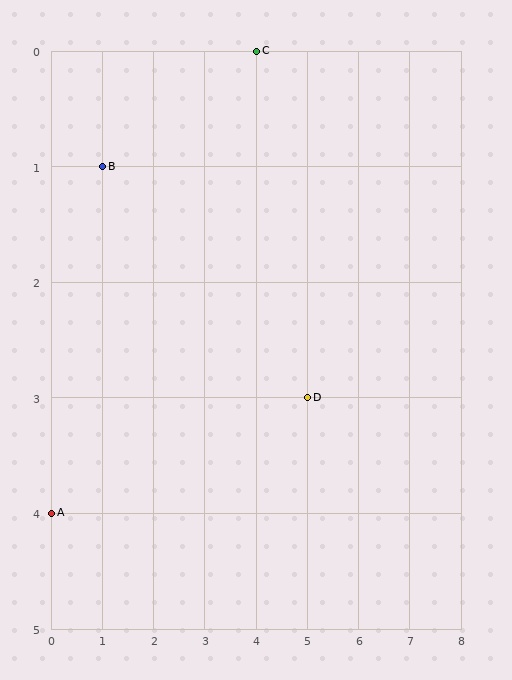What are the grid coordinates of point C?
Point C is at grid coordinates (4, 0).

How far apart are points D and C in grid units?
Points D and C are 1 column and 3 rows apart (about 3.2 grid units diagonally).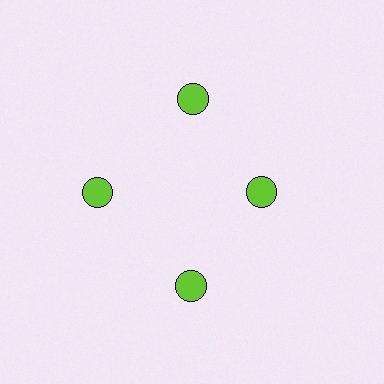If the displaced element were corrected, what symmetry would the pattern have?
It would have 4-fold rotational symmetry — the pattern would map onto itself every 90 degrees.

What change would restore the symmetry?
The symmetry would be restored by moving it outward, back onto the ring so that all 4 circles sit at equal angles and equal distance from the center.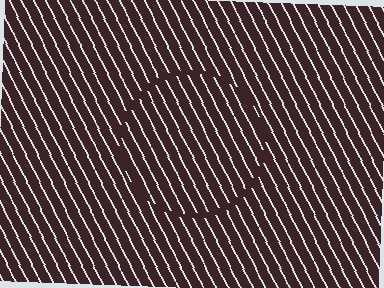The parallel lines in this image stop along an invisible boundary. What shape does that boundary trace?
An illusory circle. The interior of the shape contains the same grating, shifted by half a period — the contour is defined by the phase discontinuity where line-ends from the inner and outer gratings abut.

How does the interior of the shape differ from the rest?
The interior of the shape contains the same grating, shifted by half a period — the contour is defined by the phase discontinuity where line-ends from the inner and outer gratings abut.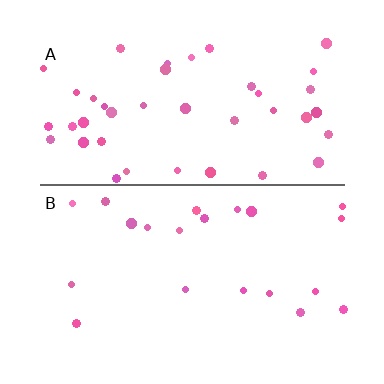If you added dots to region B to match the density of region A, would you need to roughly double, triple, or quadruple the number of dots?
Approximately double.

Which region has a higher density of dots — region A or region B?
A (the top).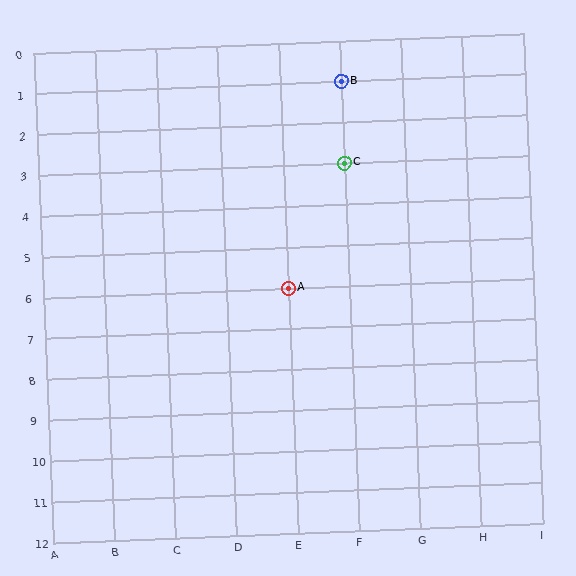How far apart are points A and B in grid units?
Points A and B are 1 column and 5 rows apart (about 5.1 grid units diagonally).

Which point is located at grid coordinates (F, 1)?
Point B is at (F, 1).